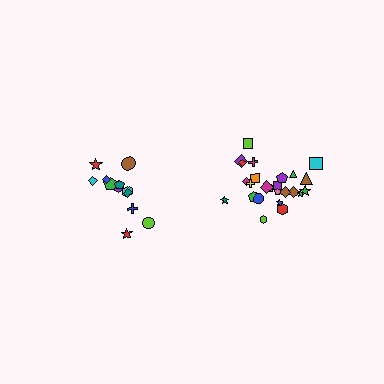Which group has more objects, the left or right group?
The right group.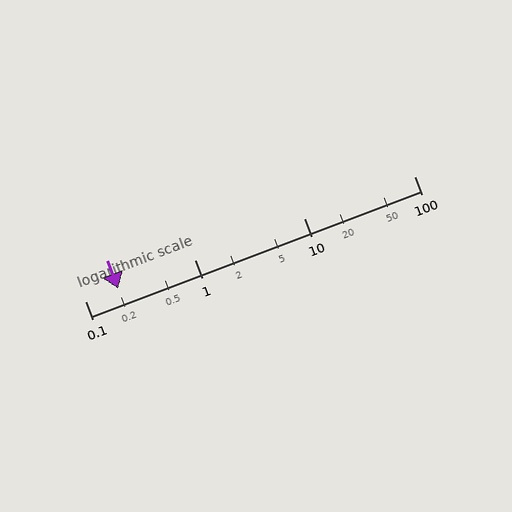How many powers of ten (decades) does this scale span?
The scale spans 3 decades, from 0.1 to 100.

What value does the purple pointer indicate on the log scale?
The pointer indicates approximately 0.2.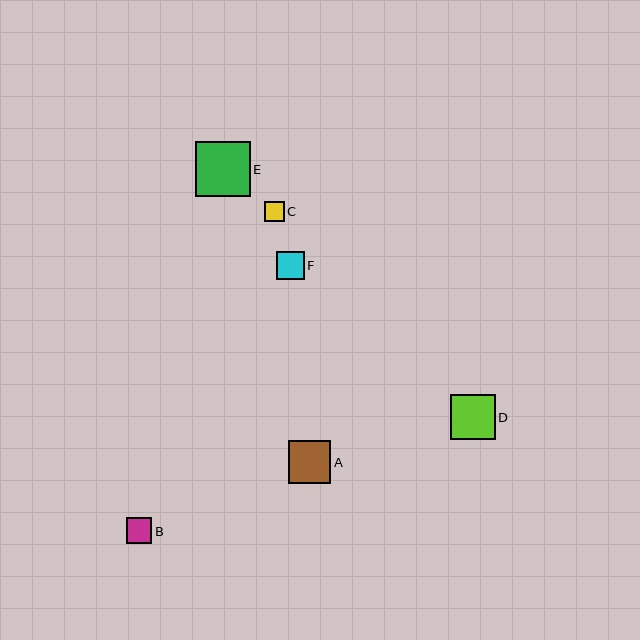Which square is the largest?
Square E is the largest with a size of approximately 55 pixels.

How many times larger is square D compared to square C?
Square D is approximately 2.3 times the size of square C.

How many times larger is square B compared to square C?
Square B is approximately 1.3 times the size of square C.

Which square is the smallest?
Square C is the smallest with a size of approximately 19 pixels.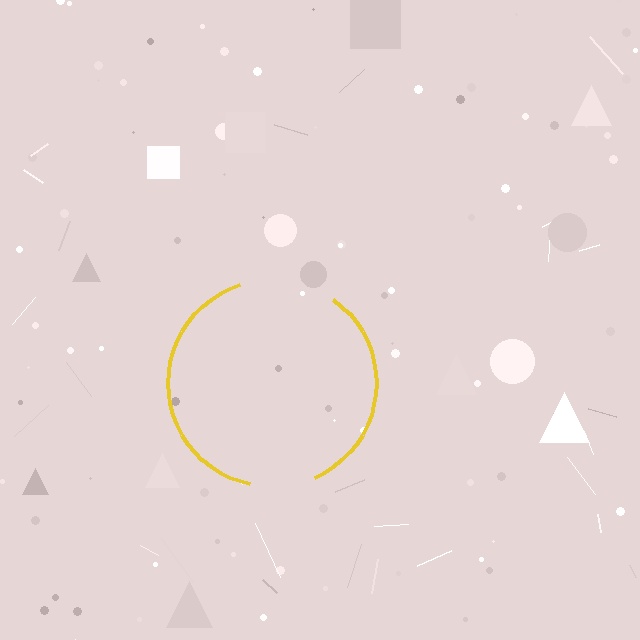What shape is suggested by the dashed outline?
The dashed outline suggests a circle.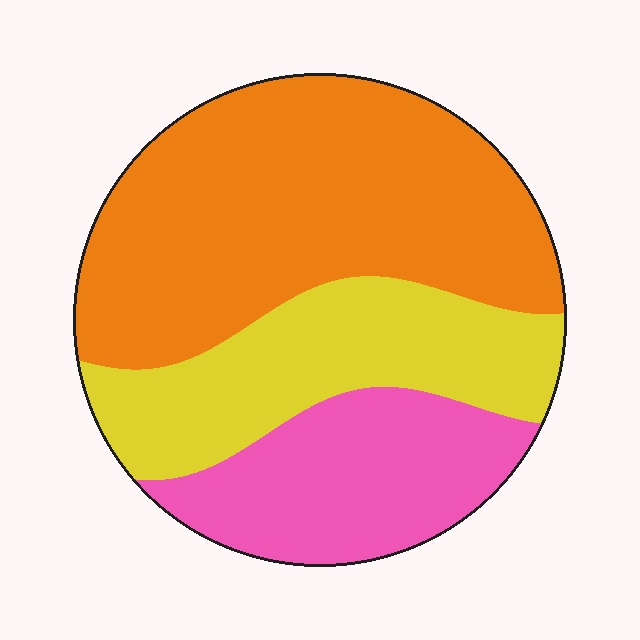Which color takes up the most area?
Orange, at roughly 50%.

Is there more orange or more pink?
Orange.